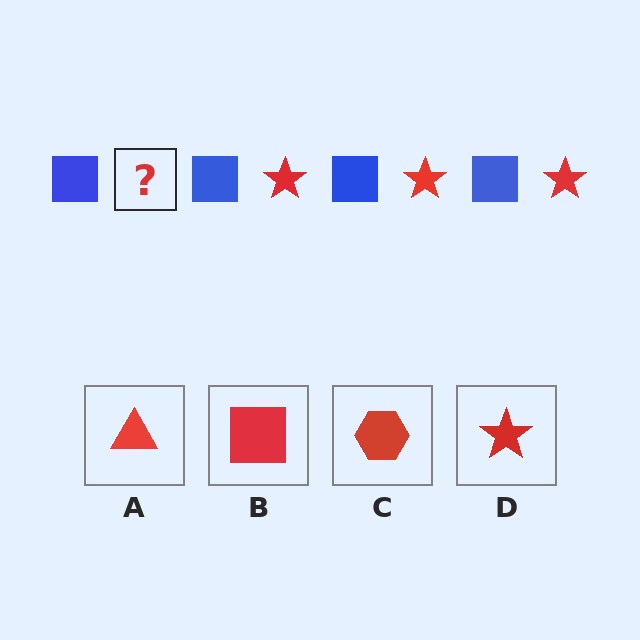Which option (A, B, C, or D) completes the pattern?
D.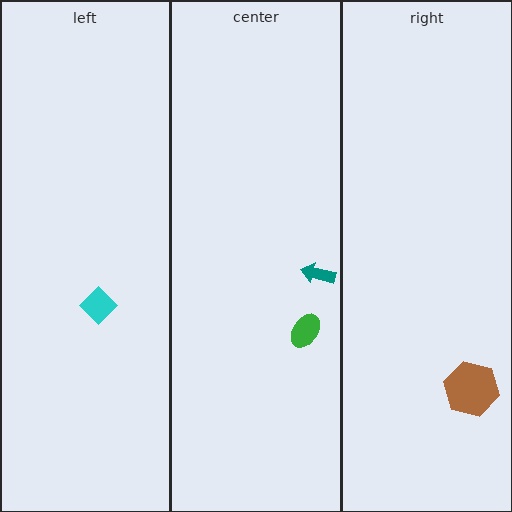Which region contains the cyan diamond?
The left region.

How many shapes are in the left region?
1.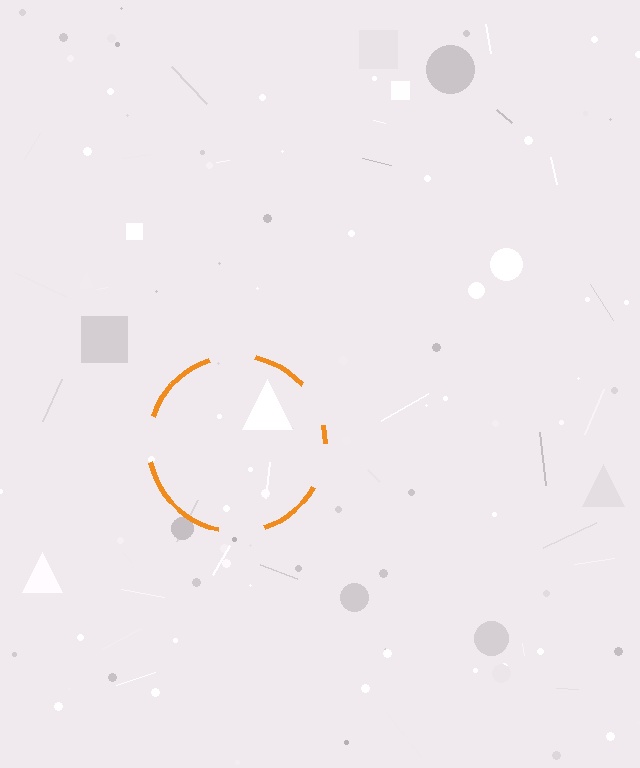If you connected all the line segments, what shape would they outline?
They would outline a circle.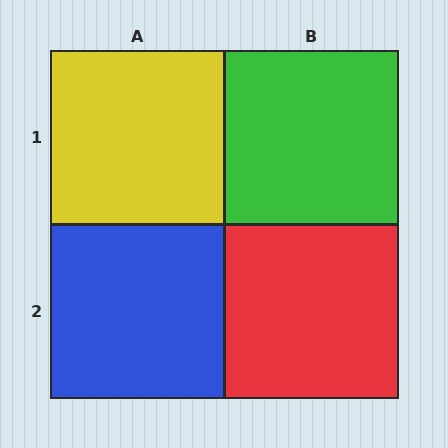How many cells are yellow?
1 cell is yellow.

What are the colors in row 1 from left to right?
Yellow, green.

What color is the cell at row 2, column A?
Blue.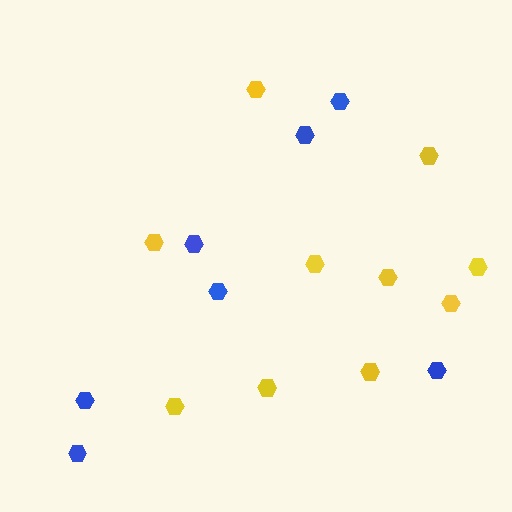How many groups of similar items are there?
There are 2 groups: one group of yellow hexagons (10) and one group of blue hexagons (7).